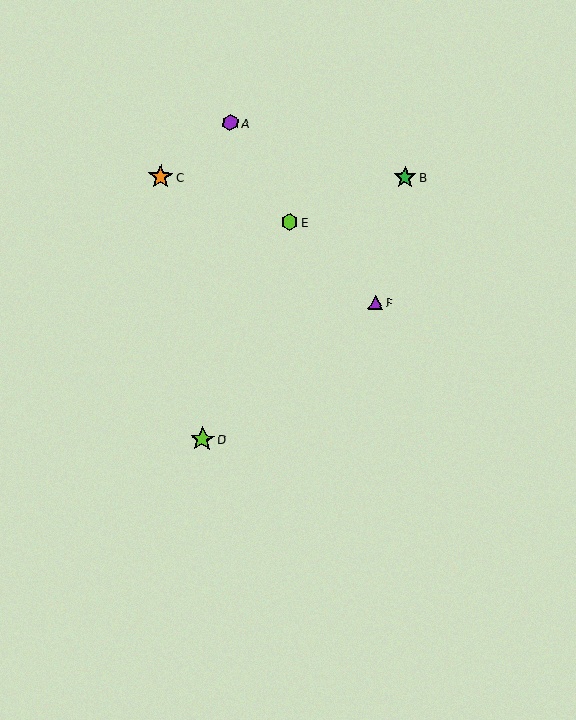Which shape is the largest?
The orange star (labeled C) is the largest.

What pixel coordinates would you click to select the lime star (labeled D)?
Click at (202, 439) to select the lime star D.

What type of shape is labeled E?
Shape E is a lime hexagon.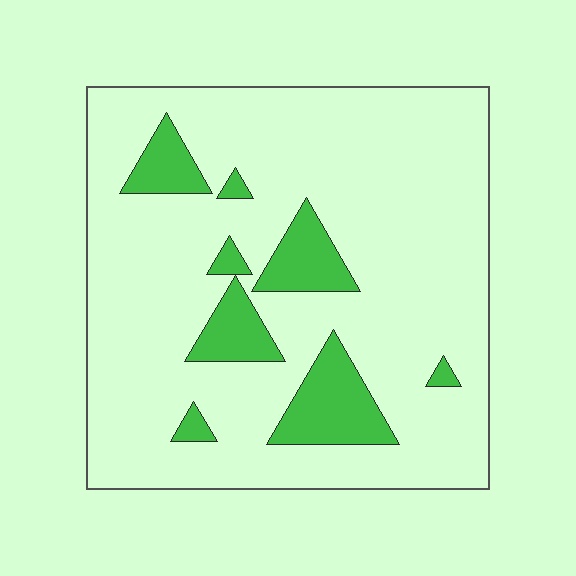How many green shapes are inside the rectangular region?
8.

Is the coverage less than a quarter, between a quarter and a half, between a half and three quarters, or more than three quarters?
Less than a quarter.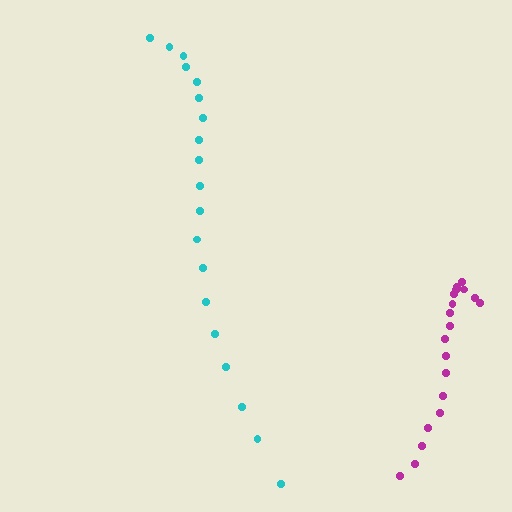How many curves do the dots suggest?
There are 2 distinct paths.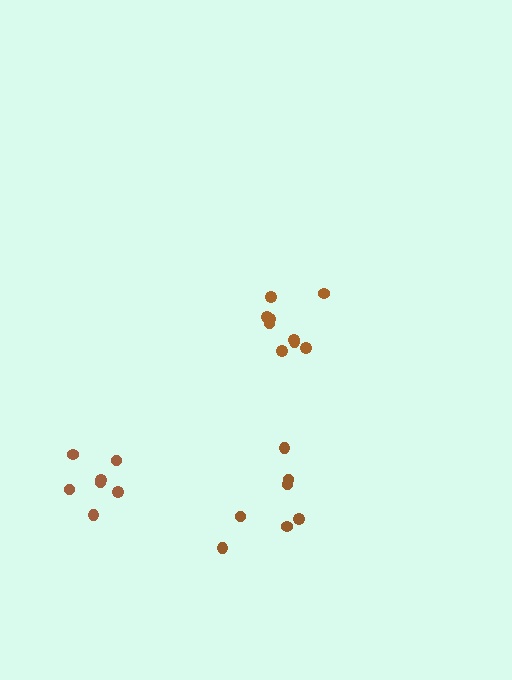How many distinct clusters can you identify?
There are 3 distinct clusters.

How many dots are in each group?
Group 1: 9 dots, Group 2: 7 dots, Group 3: 7 dots (23 total).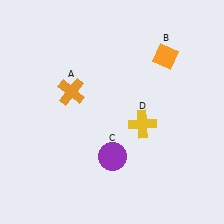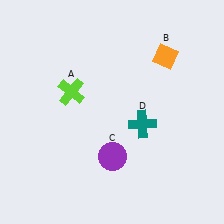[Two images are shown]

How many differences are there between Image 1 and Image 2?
There are 2 differences between the two images.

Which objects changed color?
A changed from orange to lime. D changed from yellow to teal.